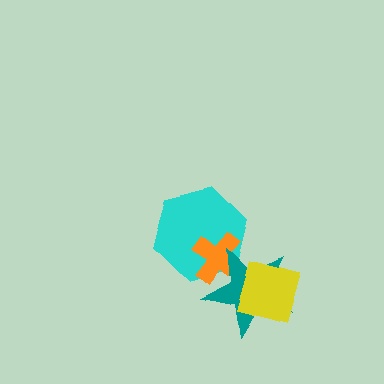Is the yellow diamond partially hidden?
No, no other shape covers it.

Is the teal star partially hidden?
Yes, it is partially covered by another shape.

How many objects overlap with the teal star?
3 objects overlap with the teal star.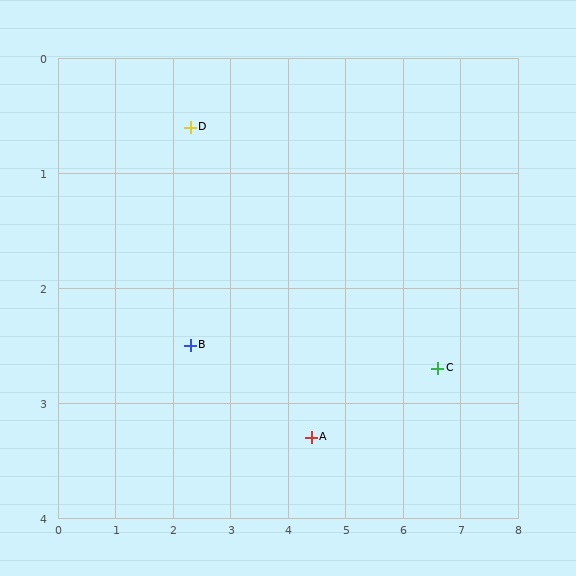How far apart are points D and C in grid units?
Points D and C are about 4.8 grid units apart.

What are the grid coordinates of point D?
Point D is at approximately (2.3, 0.6).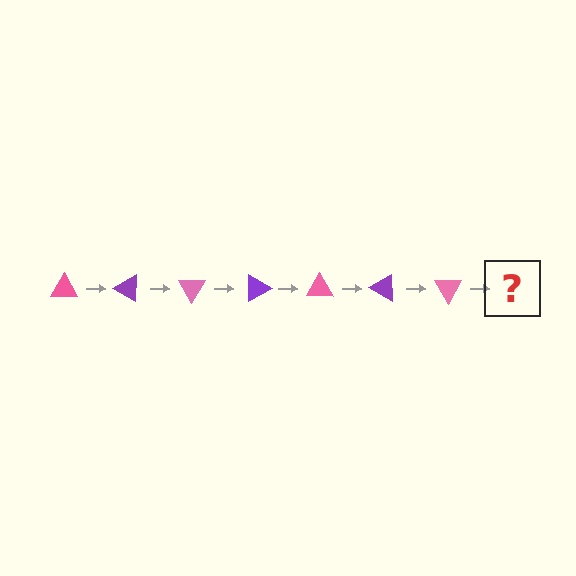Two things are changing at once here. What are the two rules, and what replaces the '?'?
The two rules are that it rotates 30 degrees each step and the color cycles through pink and purple. The '?' should be a purple triangle, rotated 210 degrees from the start.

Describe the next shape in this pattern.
It should be a purple triangle, rotated 210 degrees from the start.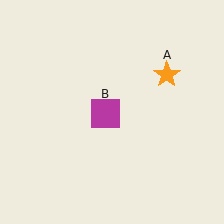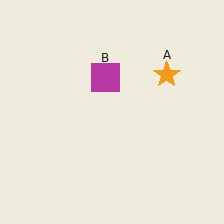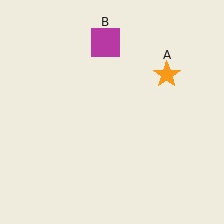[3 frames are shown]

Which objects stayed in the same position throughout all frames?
Orange star (object A) remained stationary.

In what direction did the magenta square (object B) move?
The magenta square (object B) moved up.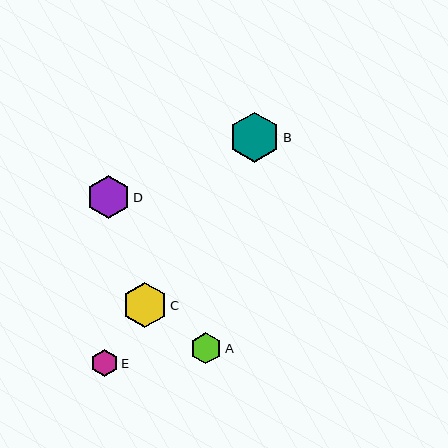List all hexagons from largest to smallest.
From largest to smallest: B, C, D, A, E.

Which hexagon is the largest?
Hexagon B is the largest with a size of approximately 50 pixels.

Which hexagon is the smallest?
Hexagon E is the smallest with a size of approximately 27 pixels.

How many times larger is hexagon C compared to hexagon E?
Hexagon C is approximately 1.7 times the size of hexagon E.